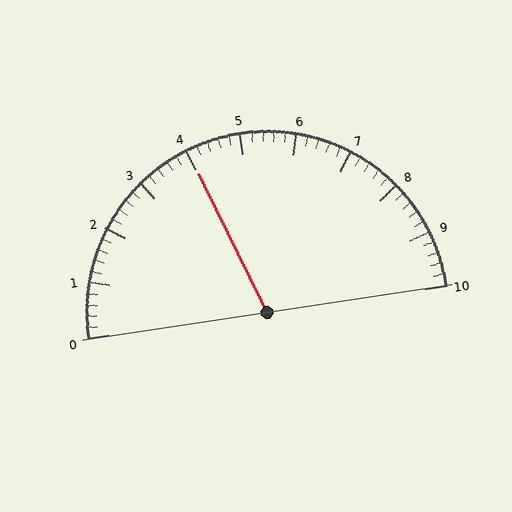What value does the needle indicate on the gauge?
The needle indicates approximately 4.0.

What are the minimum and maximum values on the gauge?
The gauge ranges from 0 to 10.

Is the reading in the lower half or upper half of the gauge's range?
The reading is in the lower half of the range (0 to 10).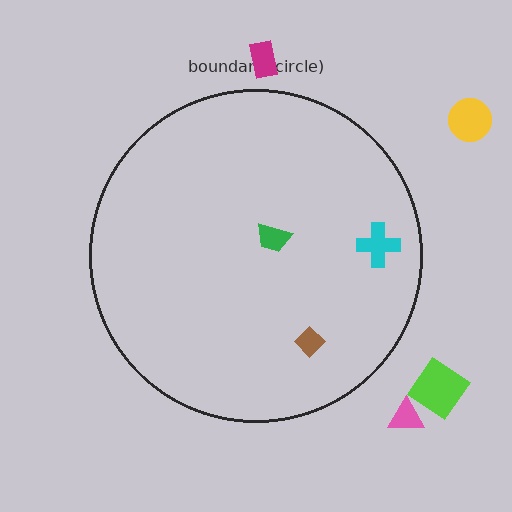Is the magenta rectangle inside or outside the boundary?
Outside.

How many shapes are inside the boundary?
3 inside, 4 outside.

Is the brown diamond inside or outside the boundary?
Inside.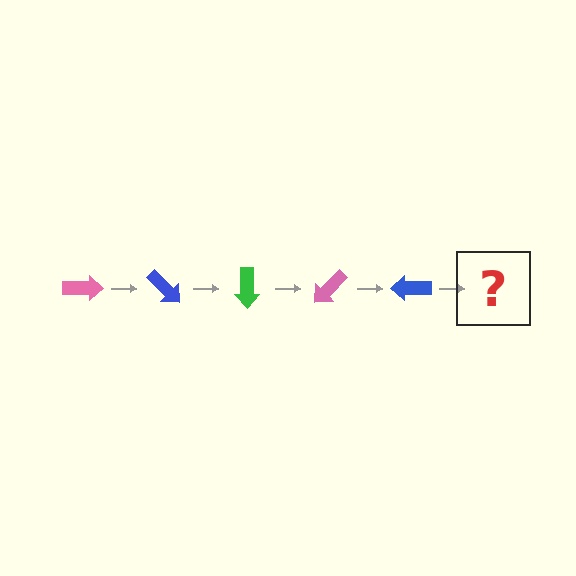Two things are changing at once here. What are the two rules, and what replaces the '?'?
The two rules are that it rotates 45 degrees each step and the color cycles through pink, blue, and green. The '?' should be a green arrow, rotated 225 degrees from the start.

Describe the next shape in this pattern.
It should be a green arrow, rotated 225 degrees from the start.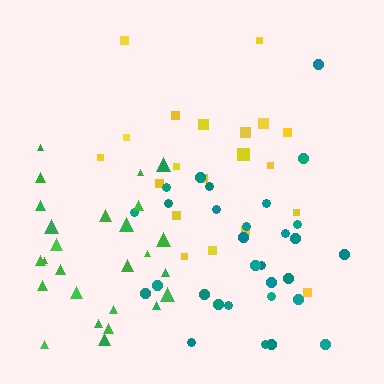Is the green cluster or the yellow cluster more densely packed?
Green.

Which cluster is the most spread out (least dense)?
Yellow.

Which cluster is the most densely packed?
Teal.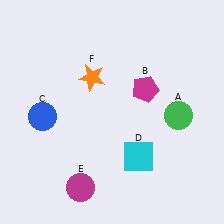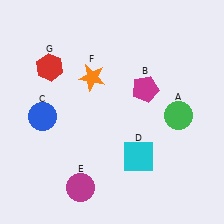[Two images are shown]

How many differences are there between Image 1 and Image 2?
There is 1 difference between the two images.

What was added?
A red hexagon (G) was added in Image 2.